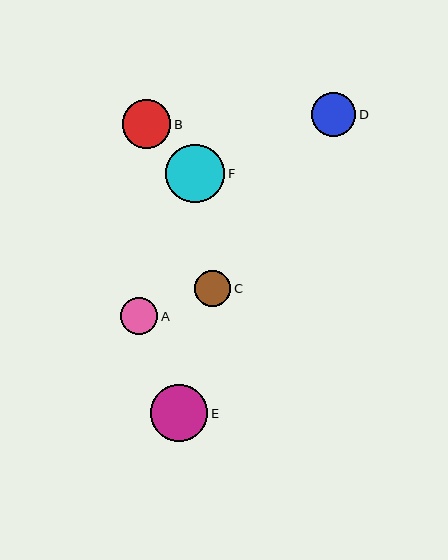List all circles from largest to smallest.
From largest to smallest: F, E, B, D, A, C.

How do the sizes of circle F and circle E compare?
Circle F and circle E are approximately the same size.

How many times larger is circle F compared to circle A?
Circle F is approximately 1.6 times the size of circle A.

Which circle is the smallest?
Circle C is the smallest with a size of approximately 36 pixels.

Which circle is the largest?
Circle F is the largest with a size of approximately 59 pixels.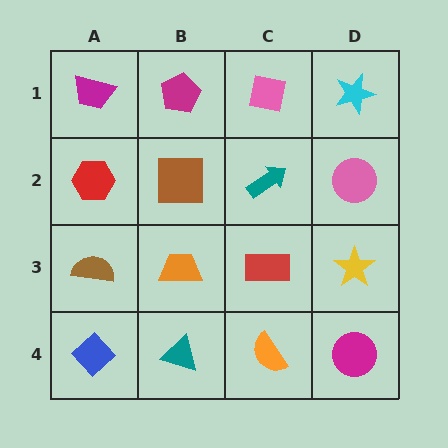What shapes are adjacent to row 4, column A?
A brown semicircle (row 3, column A), a teal triangle (row 4, column B).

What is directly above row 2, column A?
A magenta trapezoid.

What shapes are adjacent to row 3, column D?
A pink circle (row 2, column D), a magenta circle (row 4, column D), a red rectangle (row 3, column C).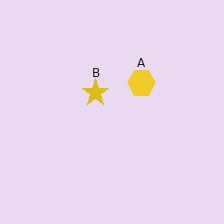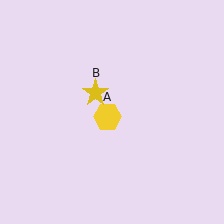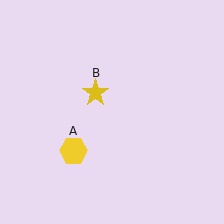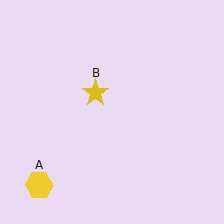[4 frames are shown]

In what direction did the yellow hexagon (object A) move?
The yellow hexagon (object A) moved down and to the left.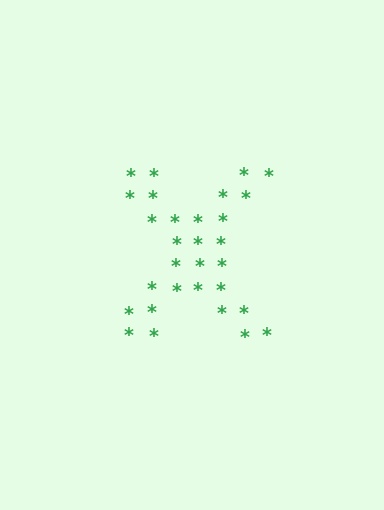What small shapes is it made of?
It is made of small asterisks.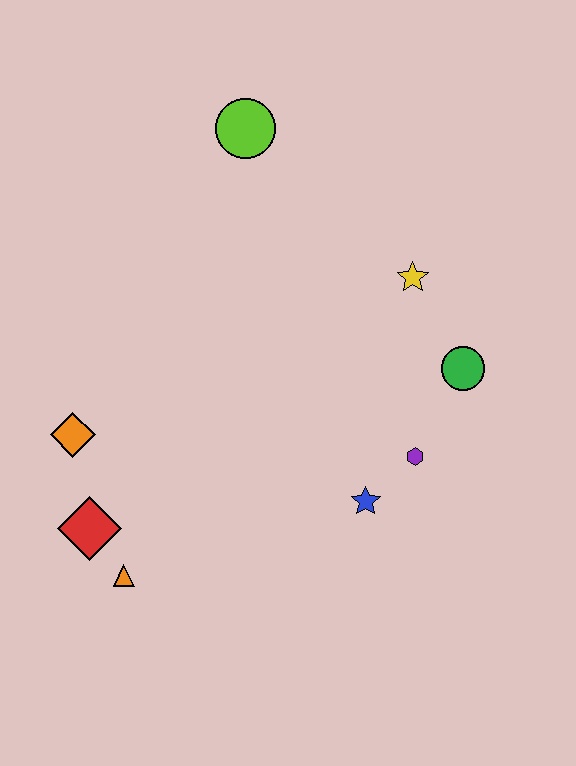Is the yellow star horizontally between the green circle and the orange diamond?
Yes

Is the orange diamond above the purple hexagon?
Yes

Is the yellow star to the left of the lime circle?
No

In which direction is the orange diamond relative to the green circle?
The orange diamond is to the left of the green circle.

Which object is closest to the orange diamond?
The red diamond is closest to the orange diamond.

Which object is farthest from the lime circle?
The orange triangle is farthest from the lime circle.